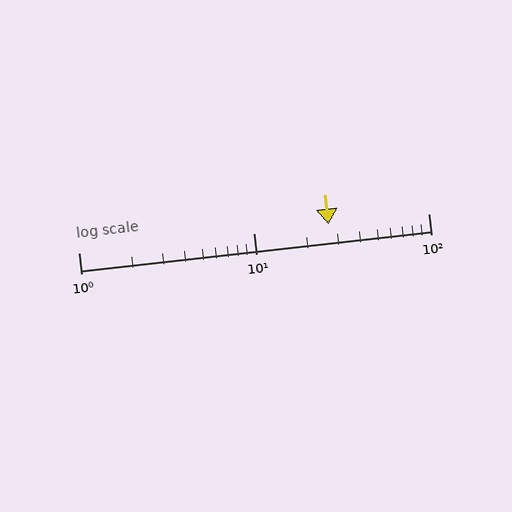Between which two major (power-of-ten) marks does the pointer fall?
The pointer is between 10 and 100.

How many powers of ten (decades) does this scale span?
The scale spans 2 decades, from 1 to 100.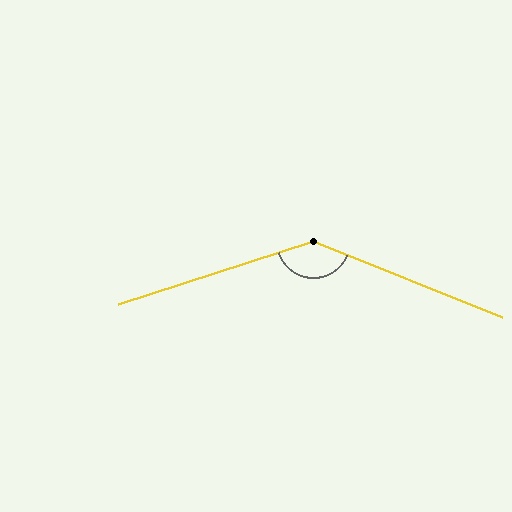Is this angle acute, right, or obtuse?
It is obtuse.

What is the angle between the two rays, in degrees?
Approximately 140 degrees.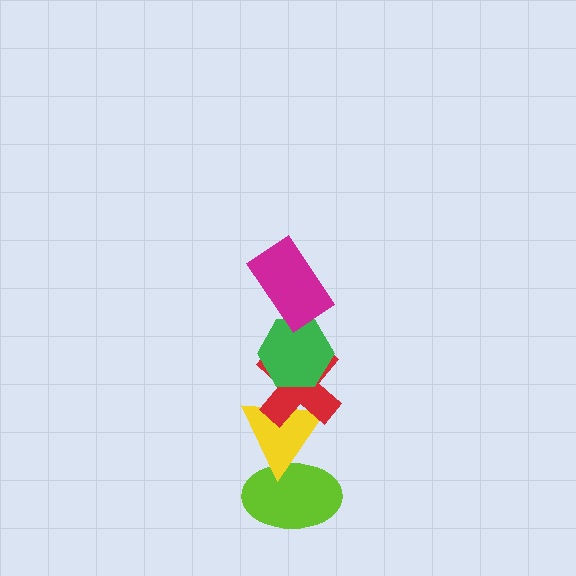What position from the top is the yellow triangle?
The yellow triangle is 4th from the top.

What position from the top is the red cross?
The red cross is 3rd from the top.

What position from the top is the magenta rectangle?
The magenta rectangle is 1st from the top.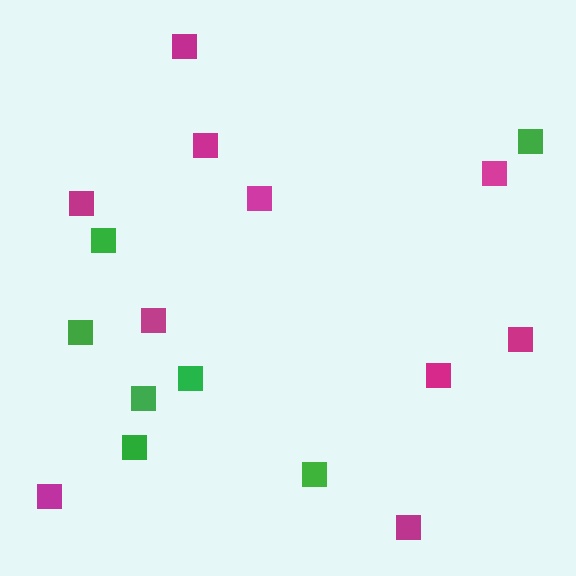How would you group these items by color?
There are 2 groups: one group of green squares (7) and one group of magenta squares (10).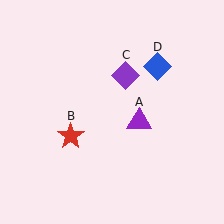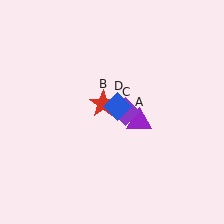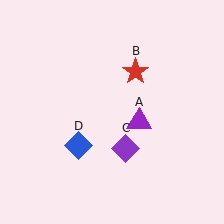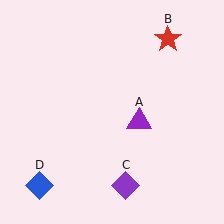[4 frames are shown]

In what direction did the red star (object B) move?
The red star (object B) moved up and to the right.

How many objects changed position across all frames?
3 objects changed position: red star (object B), purple diamond (object C), blue diamond (object D).